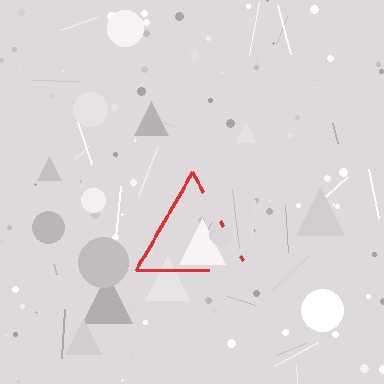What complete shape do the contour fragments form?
The contour fragments form a triangle.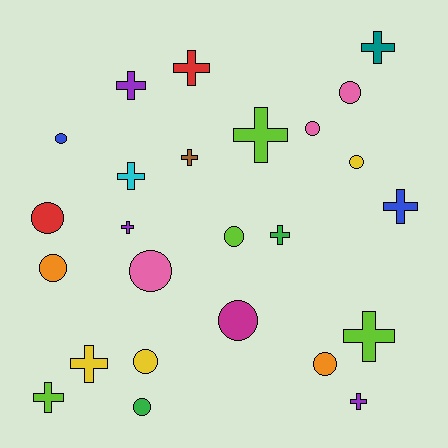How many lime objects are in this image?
There are 4 lime objects.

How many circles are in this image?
There are 12 circles.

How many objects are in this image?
There are 25 objects.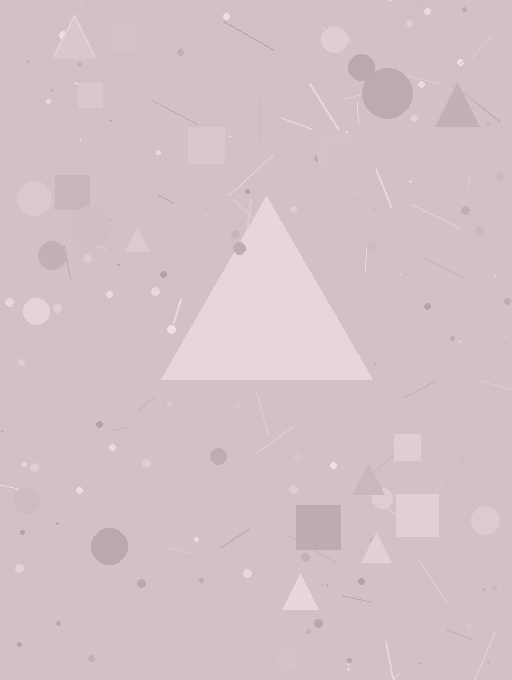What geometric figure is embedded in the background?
A triangle is embedded in the background.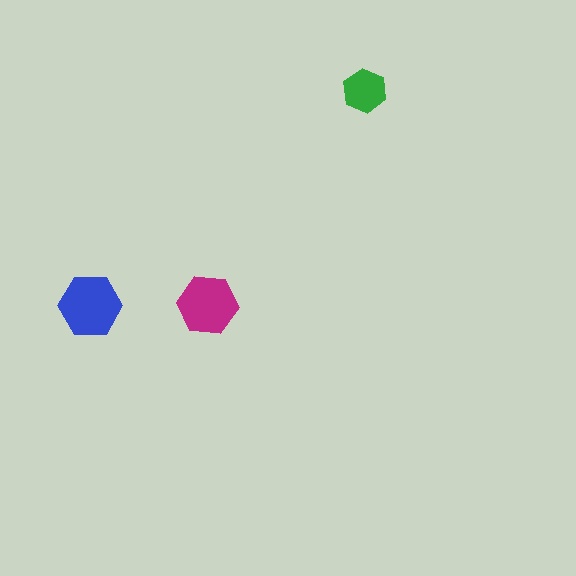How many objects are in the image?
There are 3 objects in the image.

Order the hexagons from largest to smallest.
the blue one, the magenta one, the green one.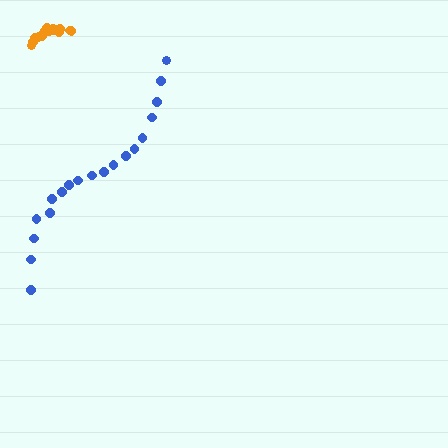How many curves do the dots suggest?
There are 2 distinct paths.